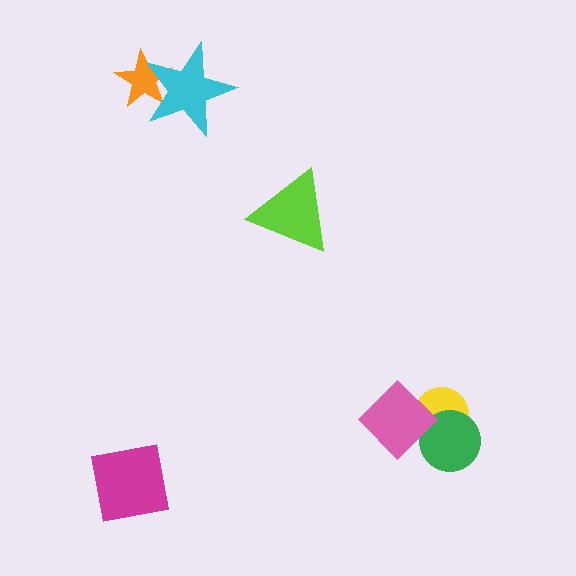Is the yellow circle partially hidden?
Yes, it is partially covered by another shape.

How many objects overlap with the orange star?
1 object overlaps with the orange star.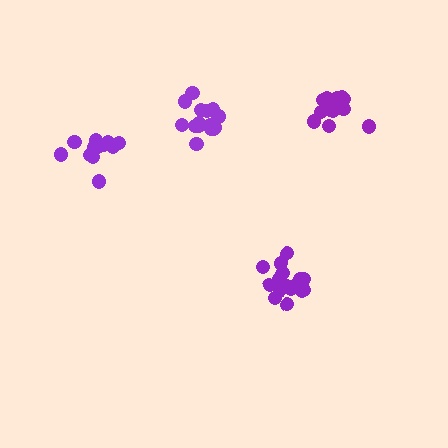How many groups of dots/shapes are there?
There are 4 groups.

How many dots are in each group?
Group 1: 15 dots, Group 2: 17 dots, Group 3: 14 dots, Group 4: 12 dots (58 total).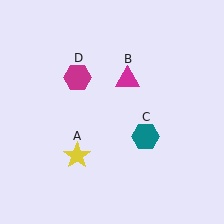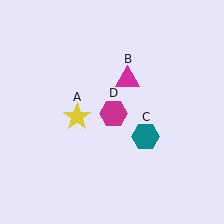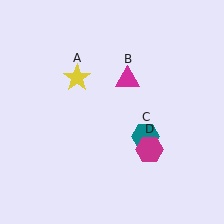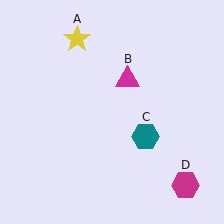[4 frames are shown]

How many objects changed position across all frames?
2 objects changed position: yellow star (object A), magenta hexagon (object D).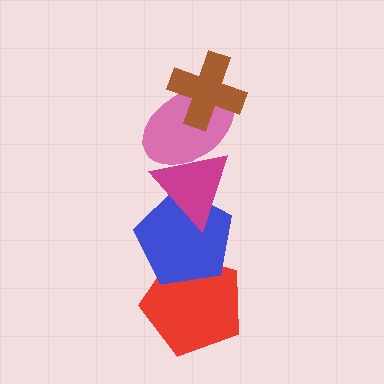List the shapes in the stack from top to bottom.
From top to bottom: the brown cross, the pink ellipse, the magenta triangle, the blue pentagon, the red pentagon.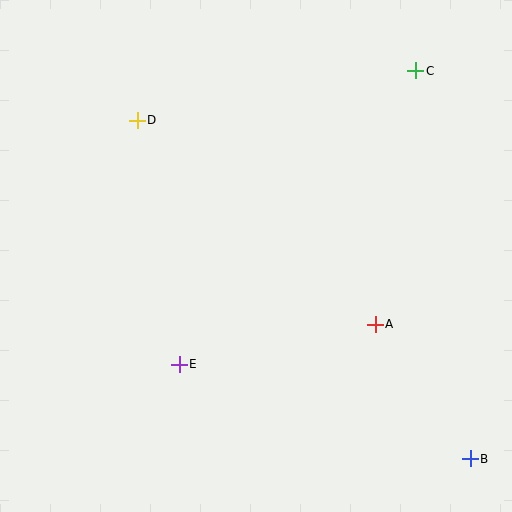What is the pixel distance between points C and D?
The distance between C and D is 283 pixels.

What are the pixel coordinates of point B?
Point B is at (470, 459).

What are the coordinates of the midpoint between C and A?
The midpoint between C and A is at (395, 197).